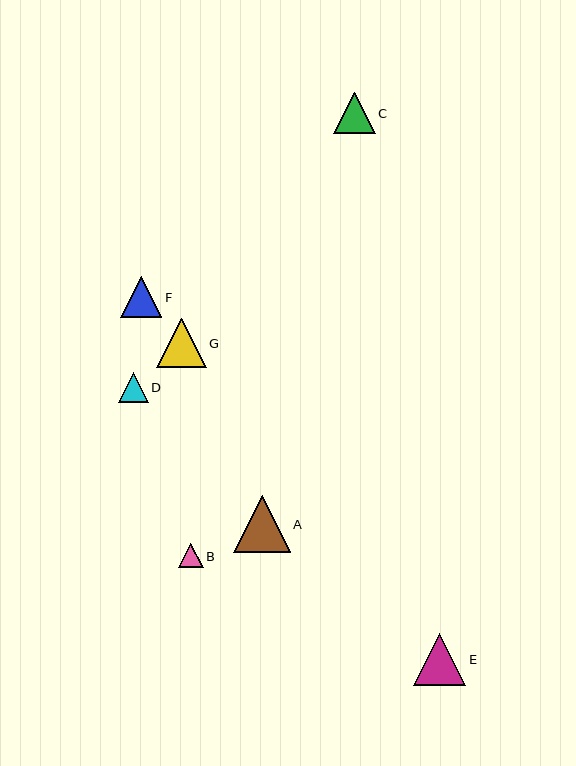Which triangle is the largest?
Triangle A is the largest with a size of approximately 57 pixels.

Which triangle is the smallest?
Triangle B is the smallest with a size of approximately 25 pixels.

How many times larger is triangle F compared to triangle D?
Triangle F is approximately 1.4 times the size of triangle D.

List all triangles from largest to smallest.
From largest to smallest: A, E, G, C, F, D, B.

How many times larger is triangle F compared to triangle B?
Triangle F is approximately 1.7 times the size of triangle B.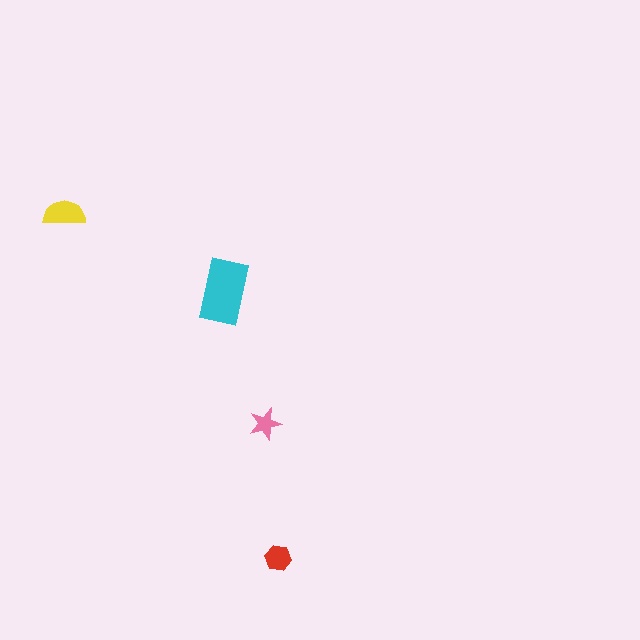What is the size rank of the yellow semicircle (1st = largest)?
2nd.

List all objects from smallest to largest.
The pink star, the red hexagon, the yellow semicircle, the cyan rectangle.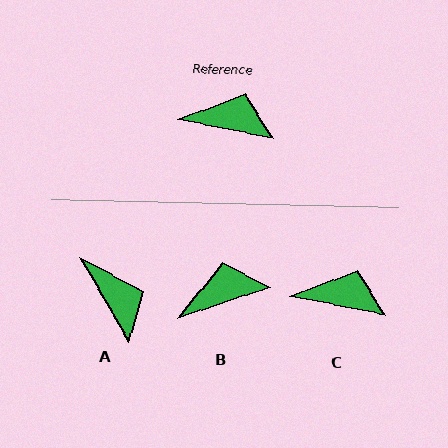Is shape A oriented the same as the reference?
No, it is off by about 49 degrees.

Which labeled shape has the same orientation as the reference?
C.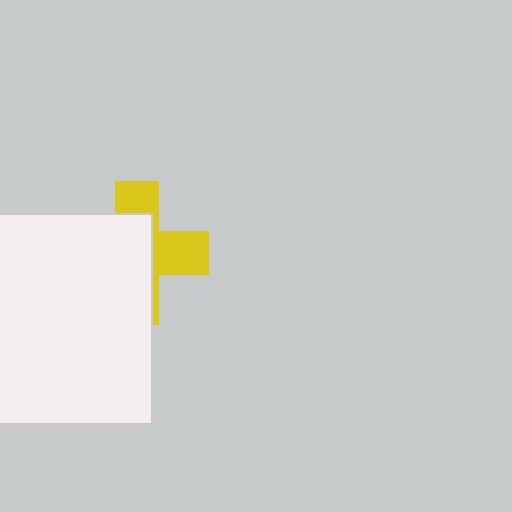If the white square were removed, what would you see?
You would see the complete yellow cross.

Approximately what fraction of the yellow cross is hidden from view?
Roughly 60% of the yellow cross is hidden behind the white square.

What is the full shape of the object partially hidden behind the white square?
The partially hidden object is a yellow cross.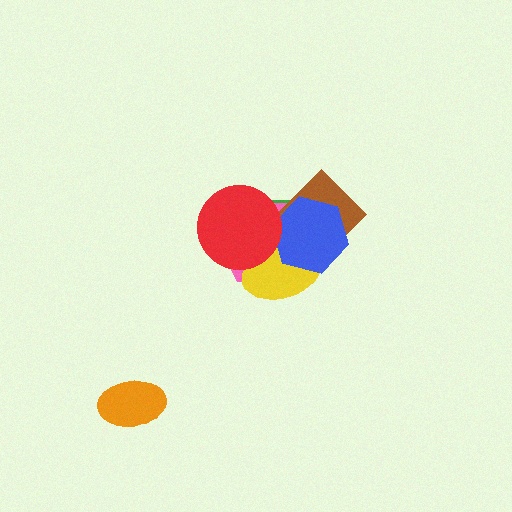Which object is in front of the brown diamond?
The blue hexagon is in front of the brown diamond.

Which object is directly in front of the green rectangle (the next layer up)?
The pink hexagon is directly in front of the green rectangle.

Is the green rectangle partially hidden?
Yes, it is partially covered by another shape.